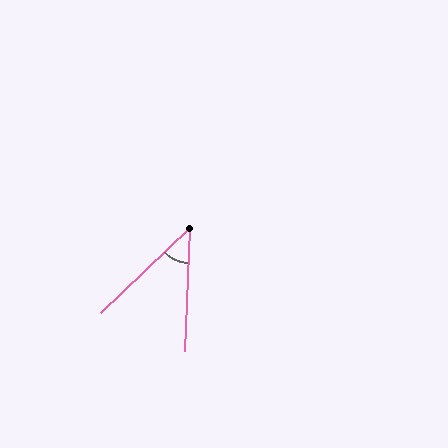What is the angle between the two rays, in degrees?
Approximately 44 degrees.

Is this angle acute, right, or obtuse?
It is acute.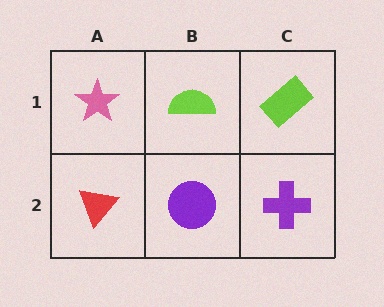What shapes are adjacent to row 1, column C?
A purple cross (row 2, column C), a lime semicircle (row 1, column B).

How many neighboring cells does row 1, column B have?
3.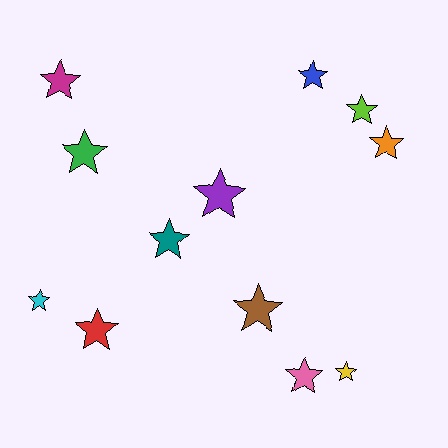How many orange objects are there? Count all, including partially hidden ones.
There is 1 orange object.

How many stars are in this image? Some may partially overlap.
There are 12 stars.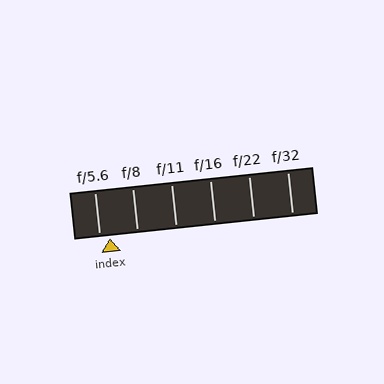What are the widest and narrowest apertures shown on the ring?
The widest aperture shown is f/5.6 and the narrowest is f/32.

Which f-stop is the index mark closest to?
The index mark is closest to f/5.6.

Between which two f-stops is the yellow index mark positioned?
The index mark is between f/5.6 and f/8.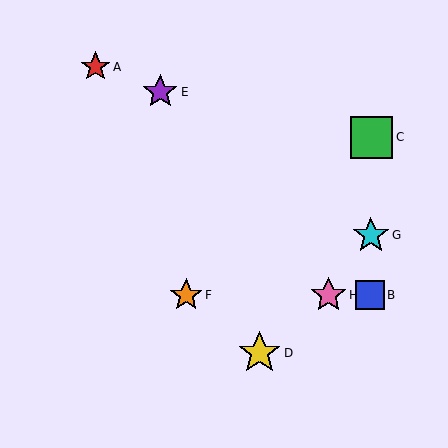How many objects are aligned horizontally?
3 objects (B, F, H) are aligned horizontally.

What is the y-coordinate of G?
Object G is at y≈235.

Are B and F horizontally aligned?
Yes, both are at y≈295.